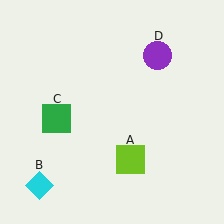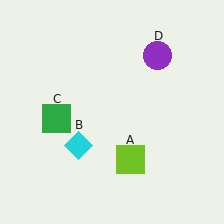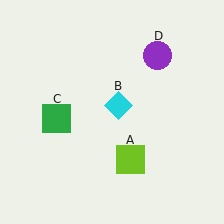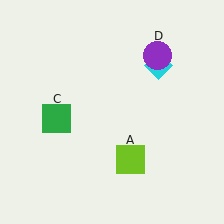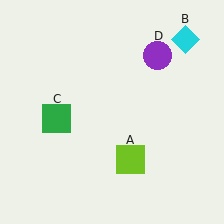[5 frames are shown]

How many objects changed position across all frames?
1 object changed position: cyan diamond (object B).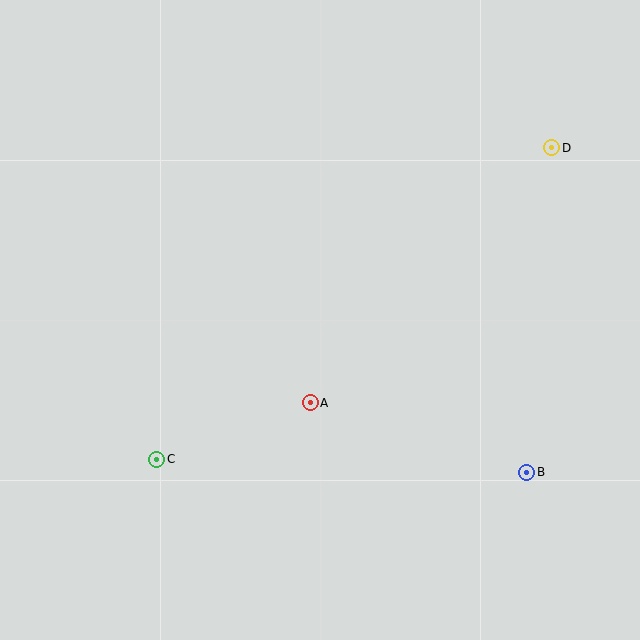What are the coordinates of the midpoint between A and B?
The midpoint between A and B is at (418, 438).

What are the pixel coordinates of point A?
Point A is at (310, 403).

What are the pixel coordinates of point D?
Point D is at (552, 148).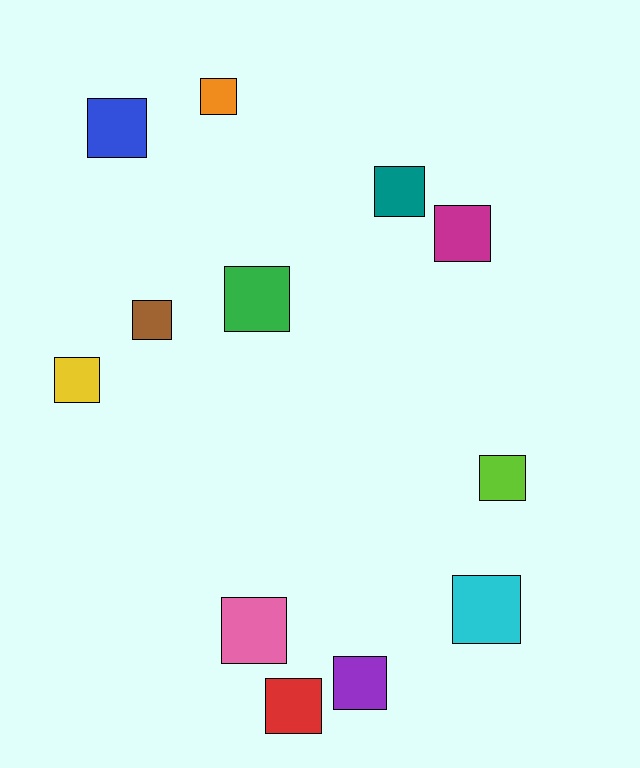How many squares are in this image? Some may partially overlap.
There are 12 squares.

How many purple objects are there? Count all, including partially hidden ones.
There is 1 purple object.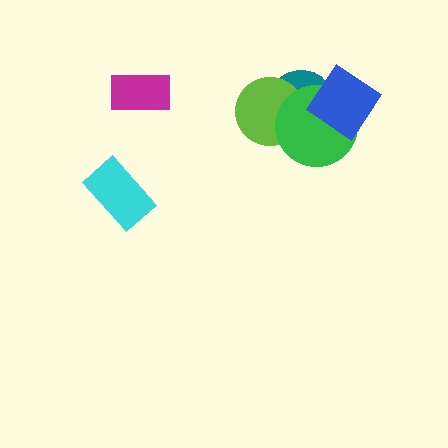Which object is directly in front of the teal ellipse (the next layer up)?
The lime circle is directly in front of the teal ellipse.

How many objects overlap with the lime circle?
2 objects overlap with the lime circle.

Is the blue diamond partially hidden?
No, no other shape covers it.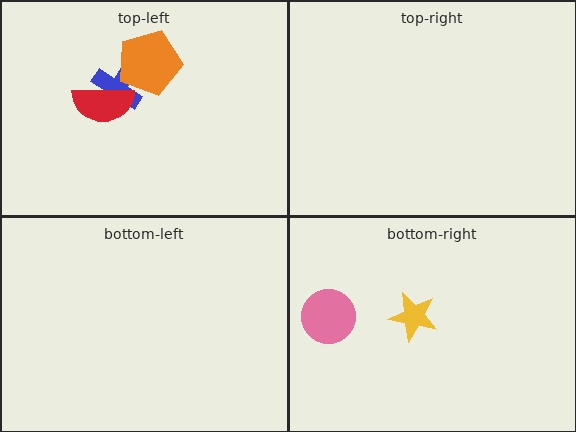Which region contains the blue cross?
The top-left region.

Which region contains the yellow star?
The bottom-right region.